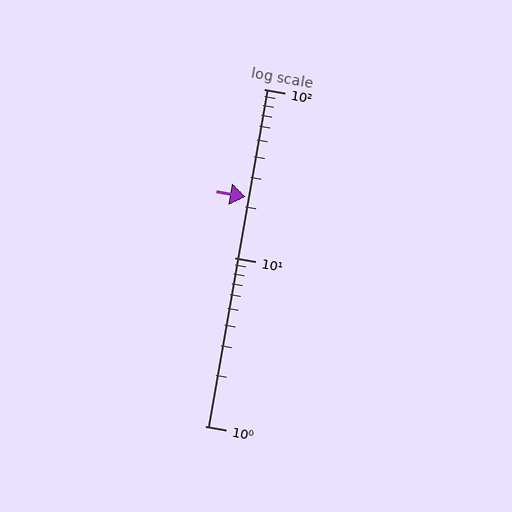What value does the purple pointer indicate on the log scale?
The pointer indicates approximately 23.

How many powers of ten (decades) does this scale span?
The scale spans 2 decades, from 1 to 100.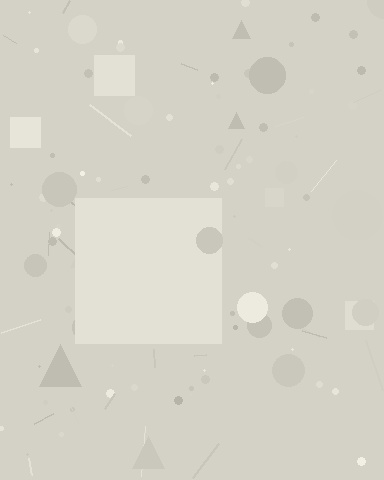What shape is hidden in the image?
A square is hidden in the image.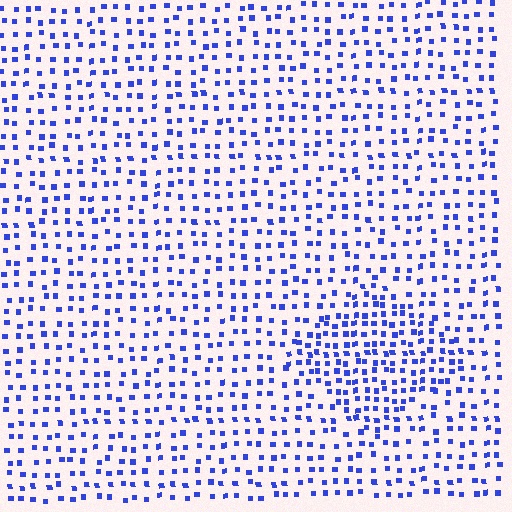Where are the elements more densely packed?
The elements are more densely packed inside the diamond boundary.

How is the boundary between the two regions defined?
The boundary is defined by a change in element density (approximately 1.8x ratio). All elements are the same color, size, and shape.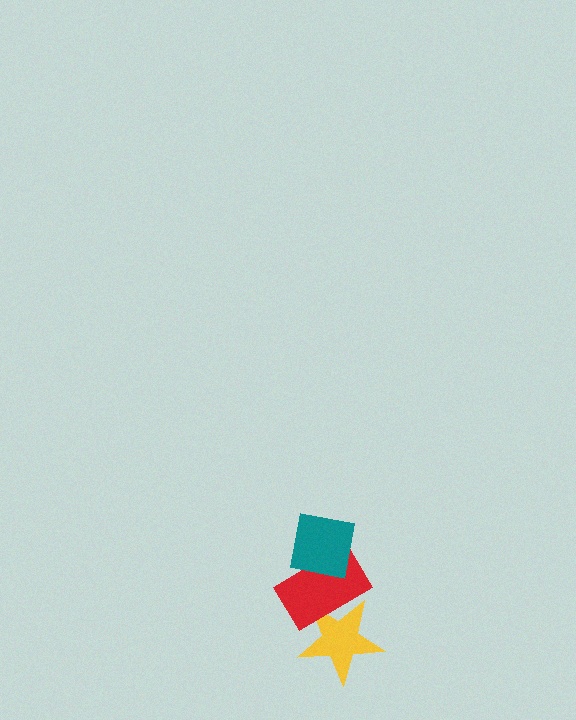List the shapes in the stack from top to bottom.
From top to bottom: the teal square, the red rectangle, the yellow star.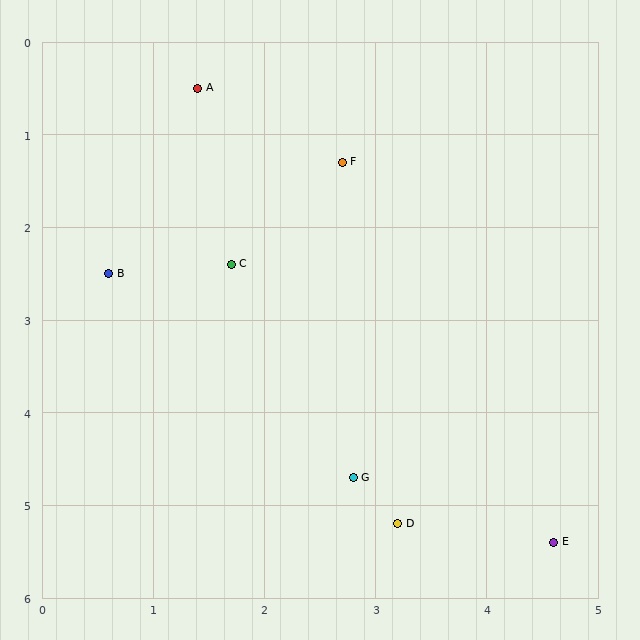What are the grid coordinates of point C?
Point C is at approximately (1.7, 2.4).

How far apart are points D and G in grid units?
Points D and G are about 0.6 grid units apart.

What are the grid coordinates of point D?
Point D is at approximately (3.2, 5.2).